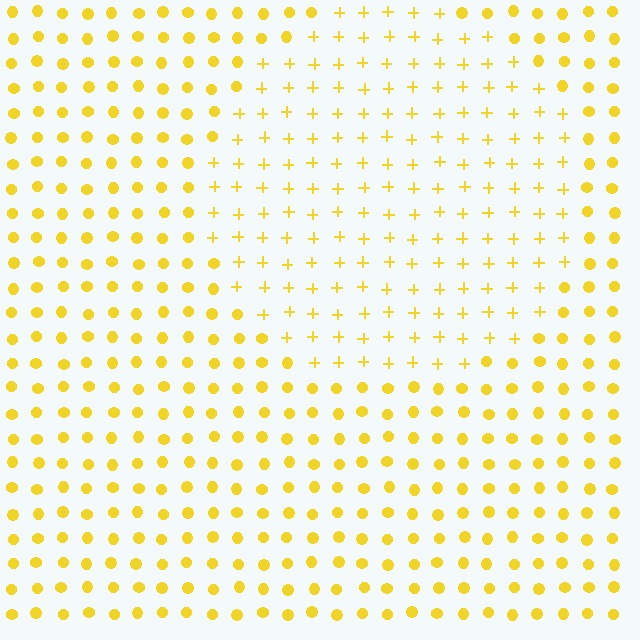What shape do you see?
I see a circle.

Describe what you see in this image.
The image is filled with small yellow elements arranged in a uniform grid. A circle-shaped region contains plus signs, while the surrounding area contains circles. The boundary is defined purely by the change in element shape.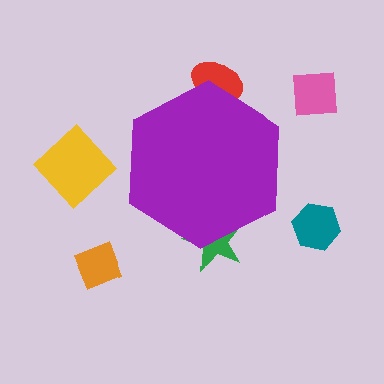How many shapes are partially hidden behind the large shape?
2 shapes are partially hidden.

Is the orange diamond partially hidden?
No, the orange diamond is fully visible.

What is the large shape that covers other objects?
A purple hexagon.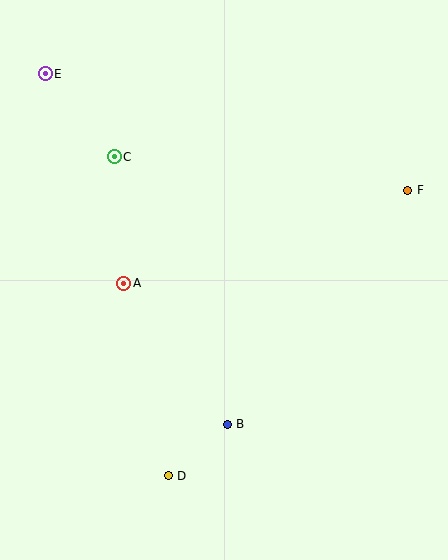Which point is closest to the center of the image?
Point A at (124, 283) is closest to the center.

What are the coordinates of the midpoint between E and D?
The midpoint between E and D is at (107, 275).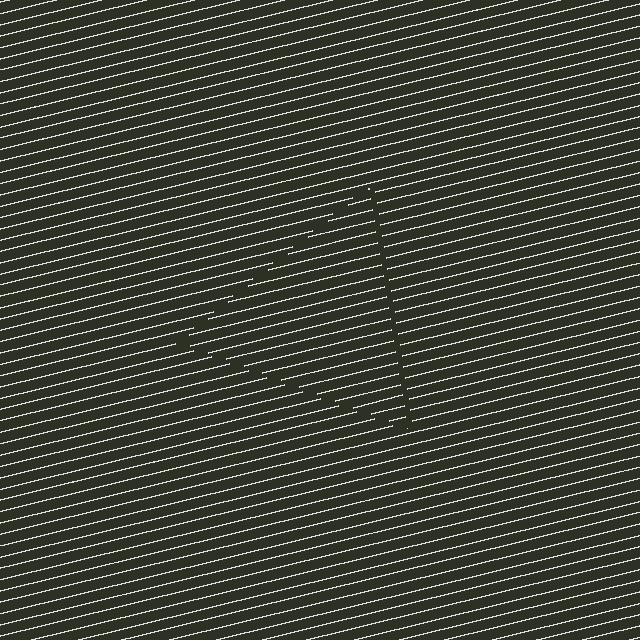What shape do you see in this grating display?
An illusory triangle. The interior of the shape contains the same grating, shifted by half a period — the contour is defined by the phase discontinuity where line-ends from the inner and outer gratings abut.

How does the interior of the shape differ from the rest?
The interior of the shape contains the same grating, shifted by half a period — the contour is defined by the phase discontinuity where line-ends from the inner and outer gratings abut.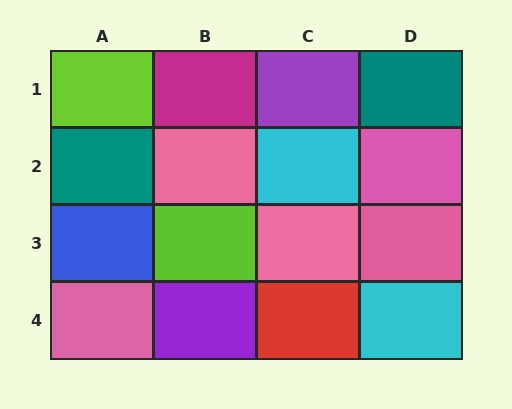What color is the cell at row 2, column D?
Pink.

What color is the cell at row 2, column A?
Teal.